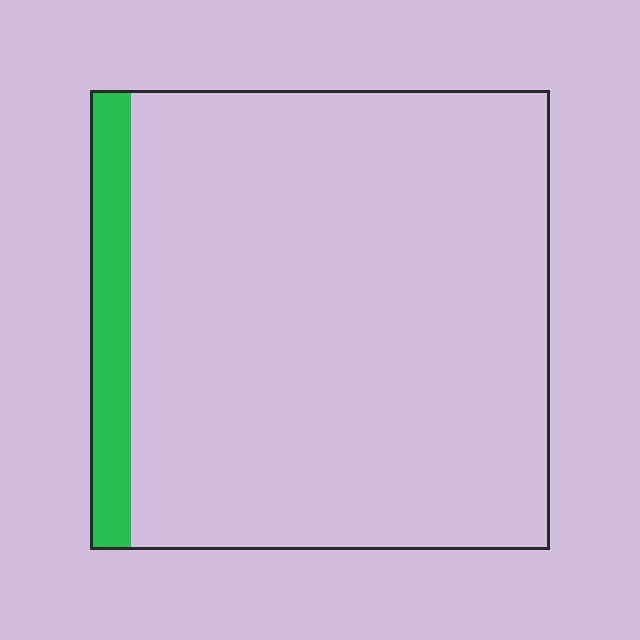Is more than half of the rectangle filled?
No.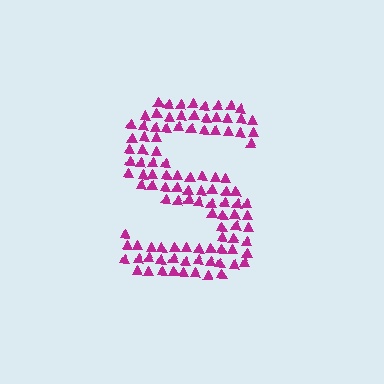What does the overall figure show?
The overall figure shows the letter S.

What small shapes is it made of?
It is made of small triangles.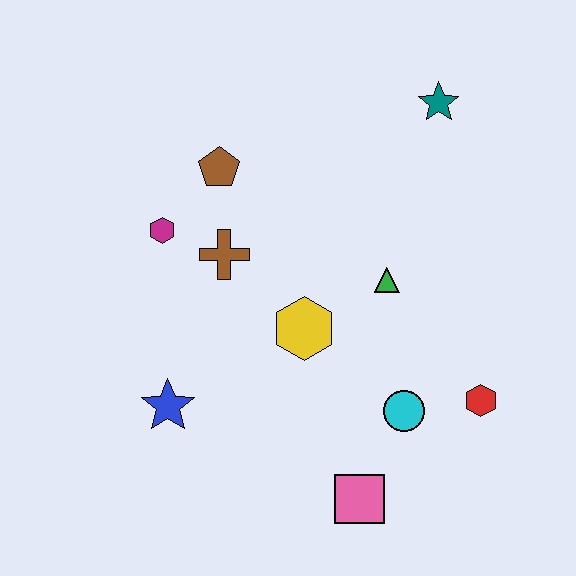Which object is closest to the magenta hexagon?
The brown cross is closest to the magenta hexagon.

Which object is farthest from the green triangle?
The blue star is farthest from the green triangle.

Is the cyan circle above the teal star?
No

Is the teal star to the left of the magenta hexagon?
No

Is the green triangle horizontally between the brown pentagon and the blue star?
No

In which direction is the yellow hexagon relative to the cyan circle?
The yellow hexagon is to the left of the cyan circle.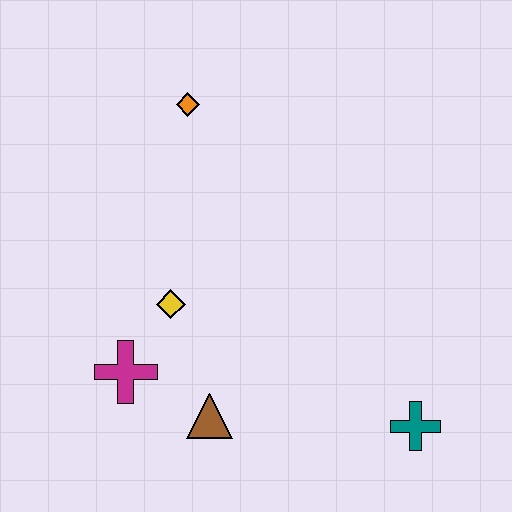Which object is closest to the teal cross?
The brown triangle is closest to the teal cross.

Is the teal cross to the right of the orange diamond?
Yes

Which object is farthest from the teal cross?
The orange diamond is farthest from the teal cross.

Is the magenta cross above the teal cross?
Yes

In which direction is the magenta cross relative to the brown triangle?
The magenta cross is to the left of the brown triangle.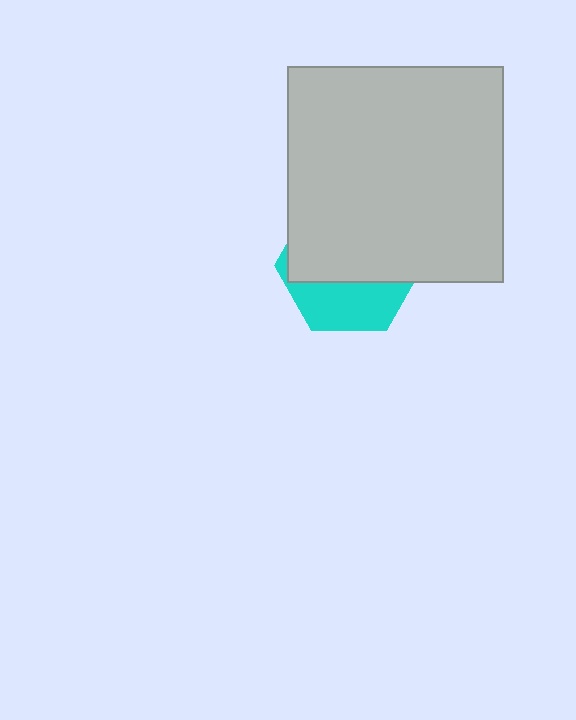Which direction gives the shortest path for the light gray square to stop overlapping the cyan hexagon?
Moving up gives the shortest separation.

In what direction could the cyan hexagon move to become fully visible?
The cyan hexagon could move down. That would shift it out from behind the light gray square entirely.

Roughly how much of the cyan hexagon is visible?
A small part of it is visible (roughly 35%).